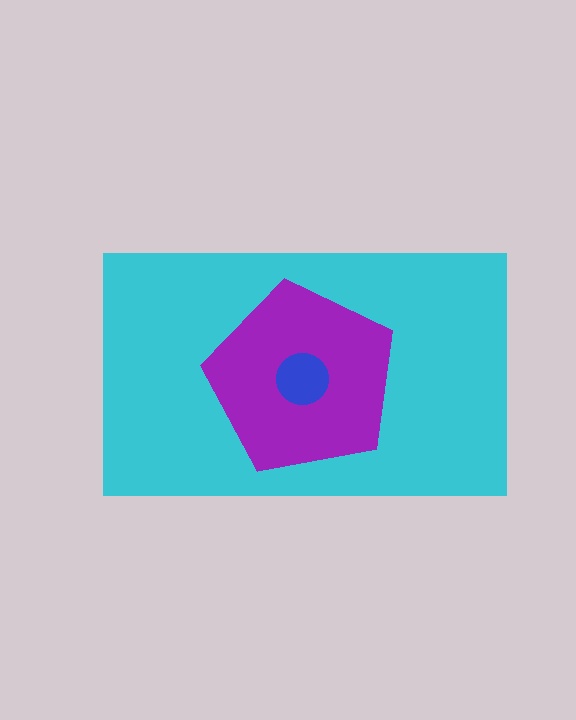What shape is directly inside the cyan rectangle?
The purple pentagon.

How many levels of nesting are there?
3.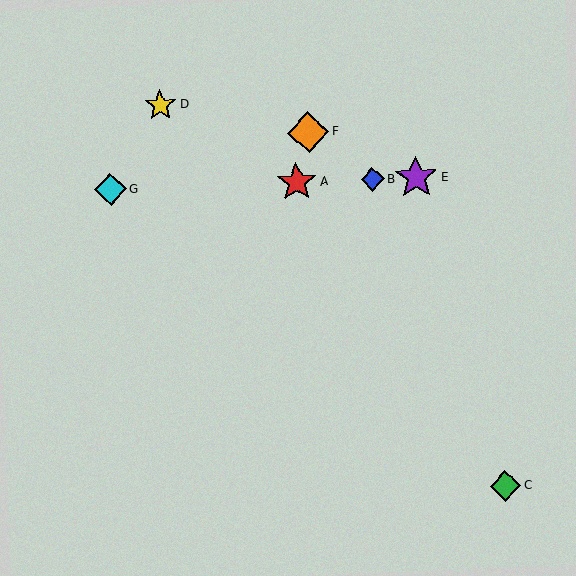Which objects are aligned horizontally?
Objects A, B, E, G are aligned horizontally.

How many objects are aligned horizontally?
4 objects (A, B, E, G) are aligned horizontally.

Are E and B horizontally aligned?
Yes, both are at y≈178.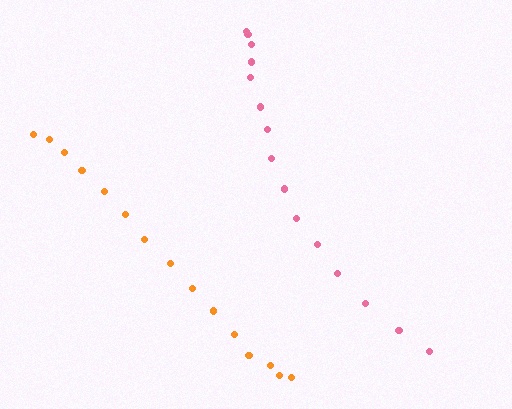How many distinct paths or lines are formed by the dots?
There are 2 distinct paths.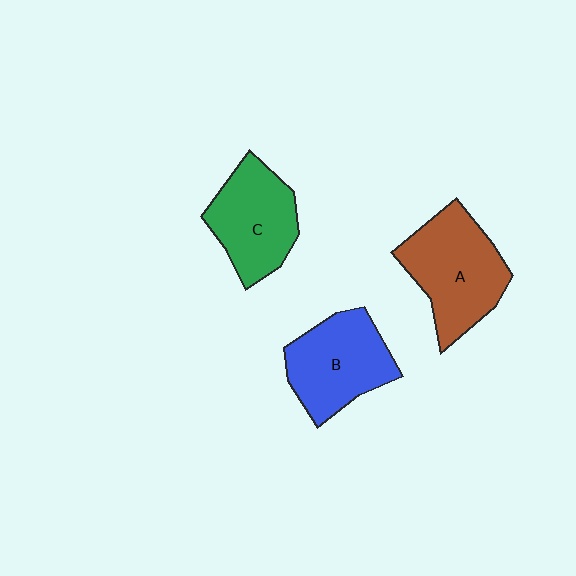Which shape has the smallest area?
Shape C (green).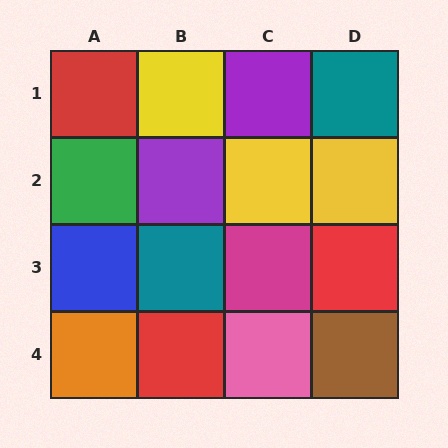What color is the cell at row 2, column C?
Yellow.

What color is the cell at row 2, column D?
Yellow.